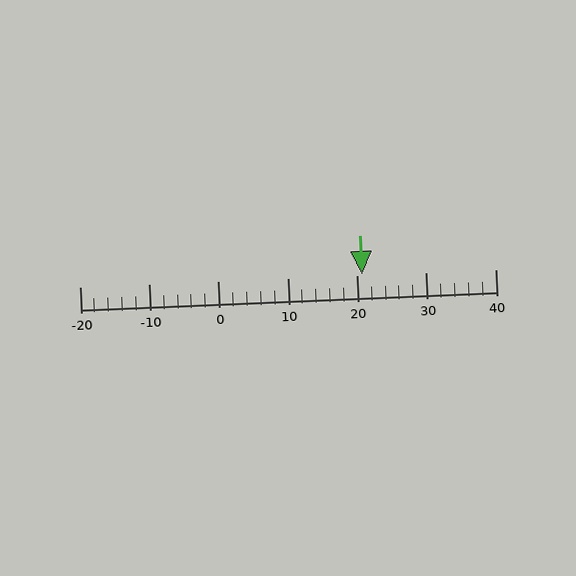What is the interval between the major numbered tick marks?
The major tick marks are spaced 10 units apart.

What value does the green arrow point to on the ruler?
The green arrow points to approximately 21.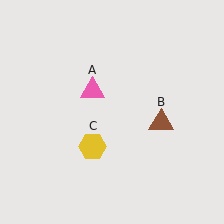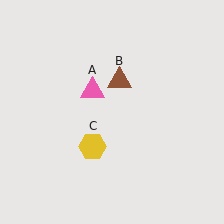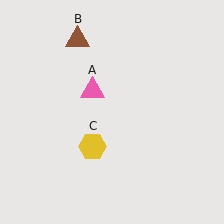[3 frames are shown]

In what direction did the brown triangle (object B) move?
The brown triangle (object B) moved up and to the left.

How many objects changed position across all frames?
1 object changed position: brown triangle (object B).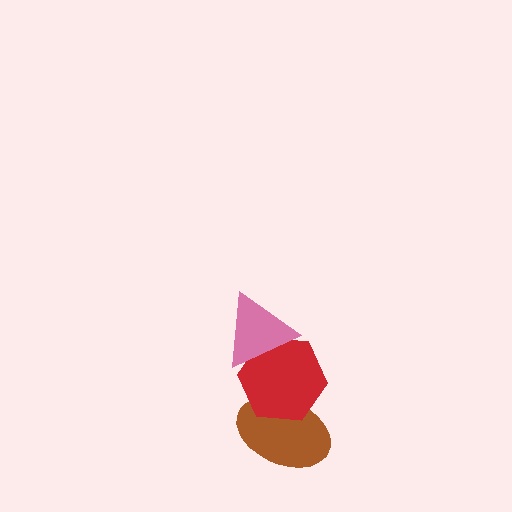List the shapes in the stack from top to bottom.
From top to bottom: the pink triangle, the red hexagon, the brown ellipse.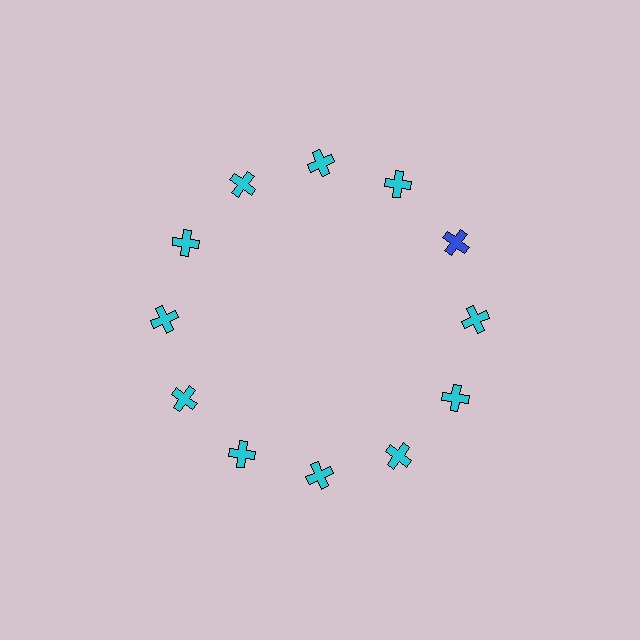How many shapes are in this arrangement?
There are 12 shapes arranged in a ring pattern.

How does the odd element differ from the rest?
It has a different color: blue instead of cyan.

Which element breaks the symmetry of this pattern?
The blue cross at roughly the 2 o'clock position breaks the symmetry. All other shapes are cyan crosses.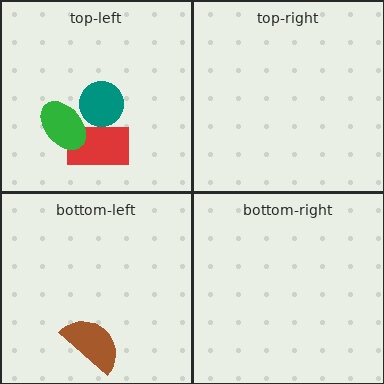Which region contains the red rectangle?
The top-left region.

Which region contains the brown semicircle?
The bottom-left region.